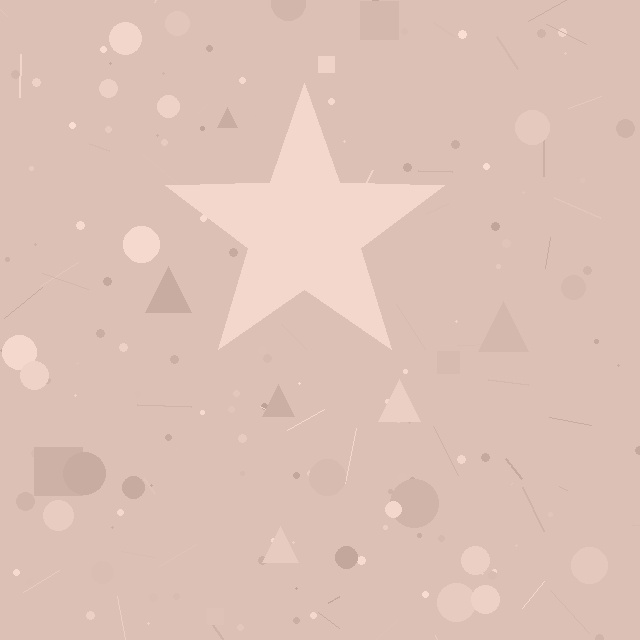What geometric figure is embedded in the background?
A star is embedded in the background.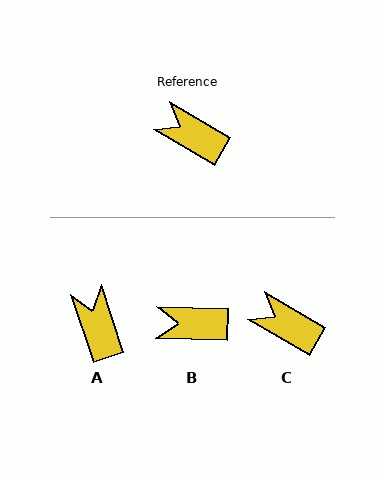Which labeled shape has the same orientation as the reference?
C.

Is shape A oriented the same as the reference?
No, it is off by about 41 degrees.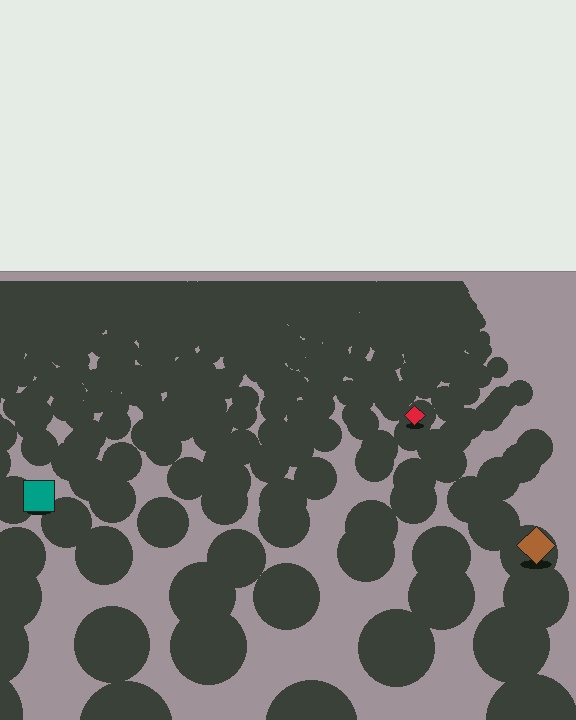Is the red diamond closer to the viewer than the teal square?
No. The teal square is closer — you can tell from the texture gradient: the ground texture is coarser near it.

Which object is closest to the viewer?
The brown diamond is closest. The texture marks near it are larger and more spread out.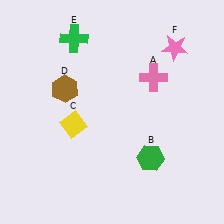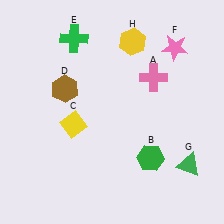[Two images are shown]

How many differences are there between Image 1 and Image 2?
There are 2 differences between the two images.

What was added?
A green triangle (G), a yellow hexagon (H) were added in Image 2.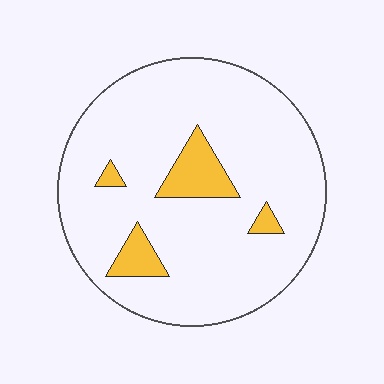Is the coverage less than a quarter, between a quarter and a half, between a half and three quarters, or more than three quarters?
Less than a quarter.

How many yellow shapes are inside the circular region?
4.